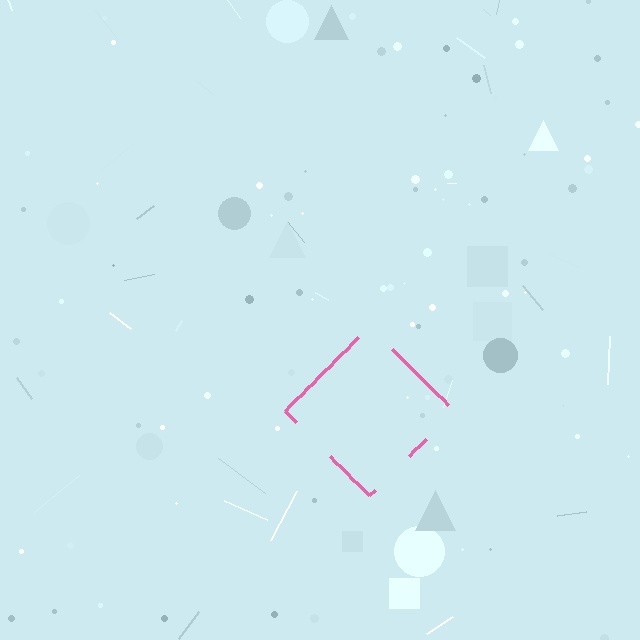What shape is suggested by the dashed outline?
The dashed outline suggests a diamond.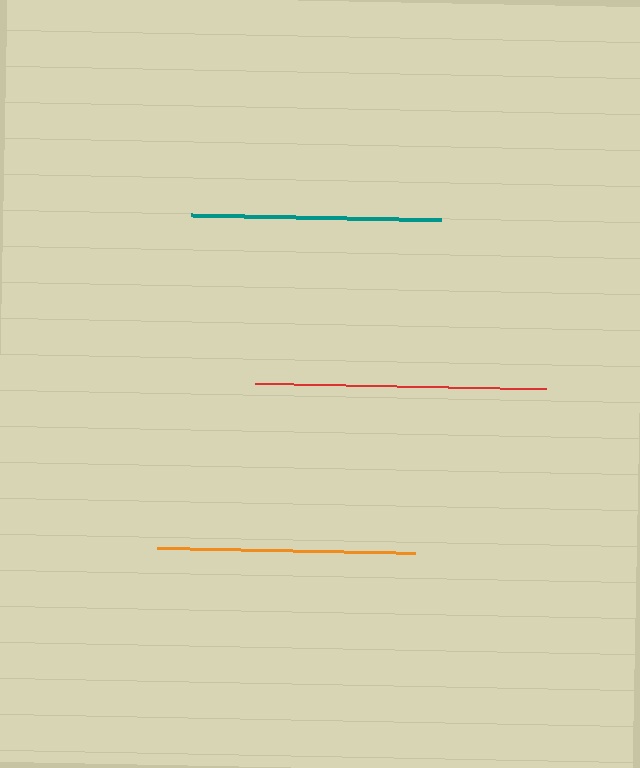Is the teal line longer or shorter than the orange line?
The orange line is longer than the teal line.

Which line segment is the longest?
The red line is the longest at approximately 291 pixels.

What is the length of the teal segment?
The teal segment is approximately 250 pixels long.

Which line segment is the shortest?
The teal line is the shortest at approximately 250 pixels.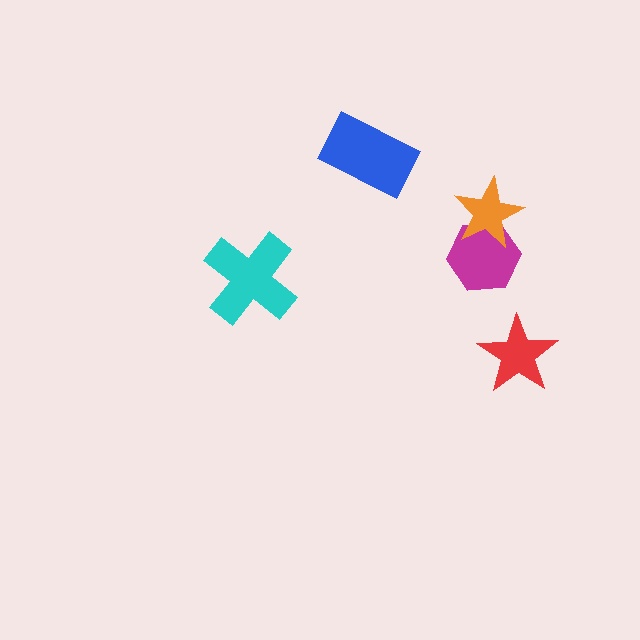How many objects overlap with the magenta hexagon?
1 object overlaps with the magenta hexagon.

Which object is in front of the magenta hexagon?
The orange star is in front of the magenta hexagon.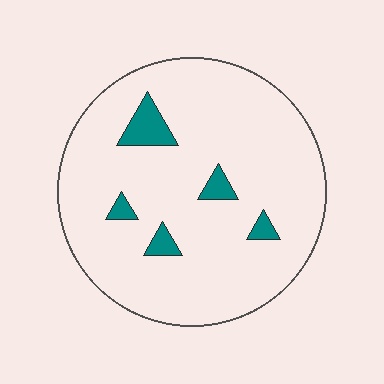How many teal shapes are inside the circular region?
5.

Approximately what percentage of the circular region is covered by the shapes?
Approximately 10%.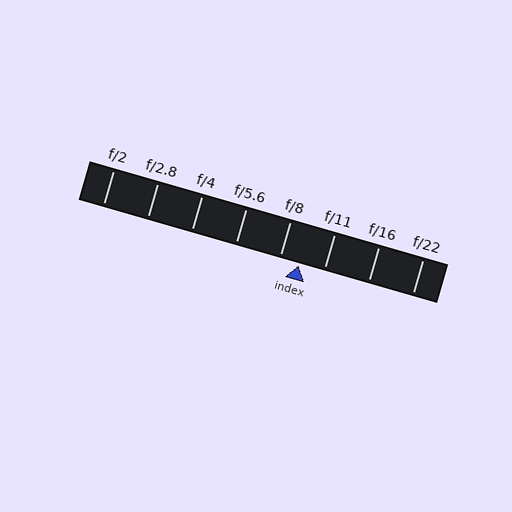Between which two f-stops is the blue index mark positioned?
The index mark is between f/8 and f/11.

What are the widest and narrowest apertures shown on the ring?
The widest aperture shown is f/2 and the narrowest is f/22.